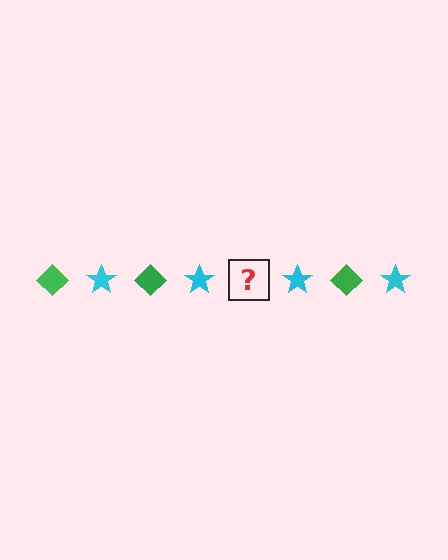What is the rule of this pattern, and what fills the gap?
The rule is that the pattern alternates between green diamond and cyan star. The gap should be filled with a green diamond.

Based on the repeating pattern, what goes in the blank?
The blank should be a green diamond.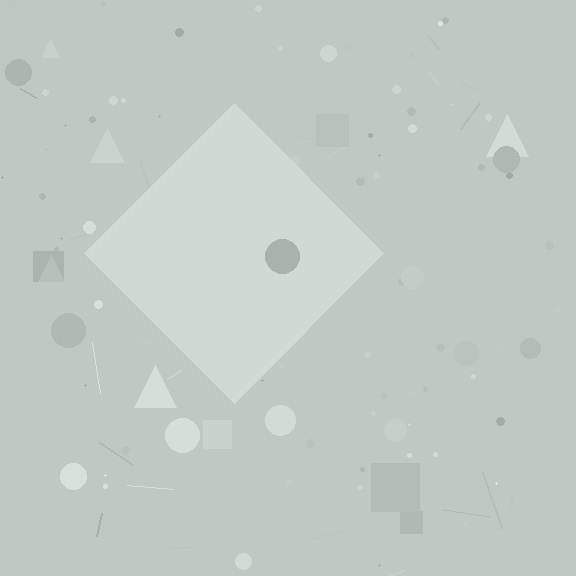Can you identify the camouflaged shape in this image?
The camouflaged shape is a diamond.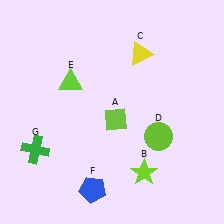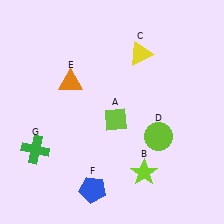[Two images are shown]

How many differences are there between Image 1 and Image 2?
There is 1 difference between the two images.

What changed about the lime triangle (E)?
In Image 1, E is lime. In Image 2, it changed to orange.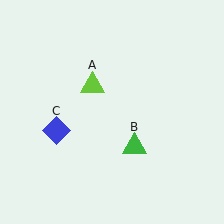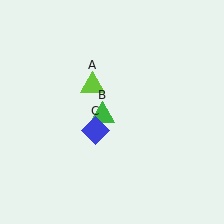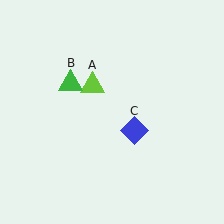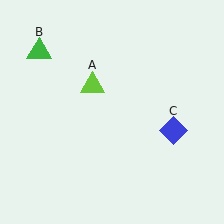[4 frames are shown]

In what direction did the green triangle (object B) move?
The green triangle (object B) moved up and to the left.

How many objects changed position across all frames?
2 objects changed position: green triangle (object B), blue diamond (object C).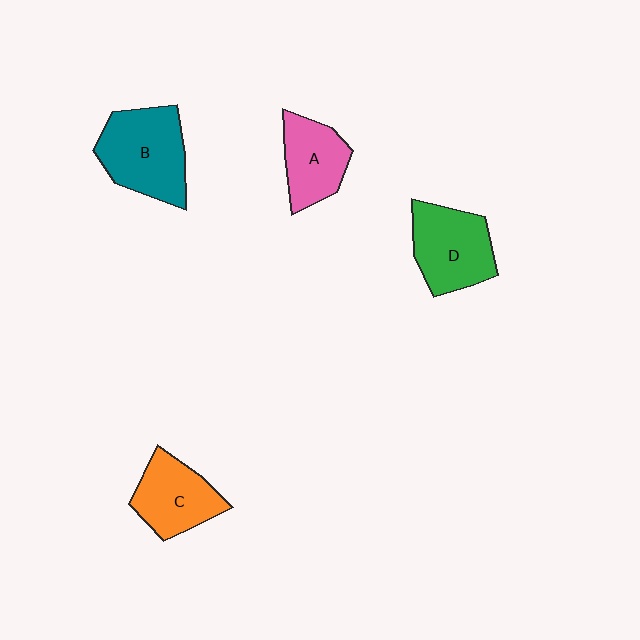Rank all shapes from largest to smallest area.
From largest to smallest: B (teal), D (green), C (orange), A (pink).